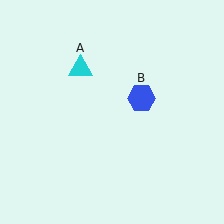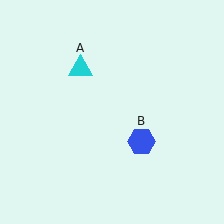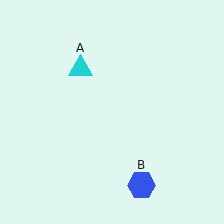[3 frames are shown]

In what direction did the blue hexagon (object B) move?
The blue hexagon (object B) moved down.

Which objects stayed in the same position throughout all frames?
Cyan triangle (object A) remained stationary.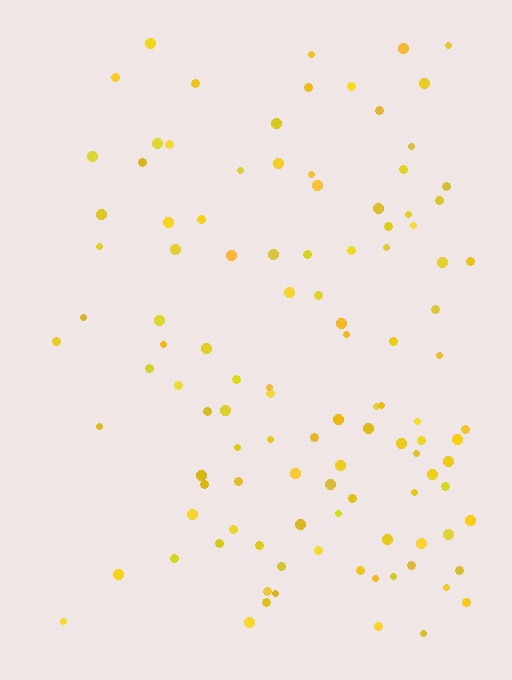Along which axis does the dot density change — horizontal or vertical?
Horizontal.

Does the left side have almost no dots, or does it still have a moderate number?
Still a moderate number, just noticeably fewer than the right.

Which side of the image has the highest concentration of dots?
The right.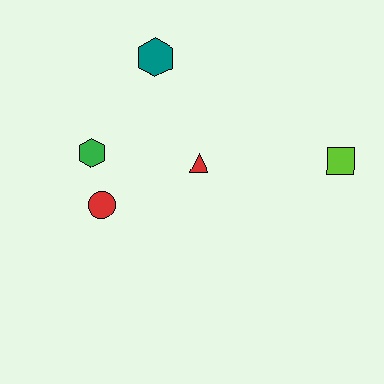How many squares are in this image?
There is 1 square.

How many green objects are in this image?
There is 1 green object.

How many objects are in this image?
There are 5 objects.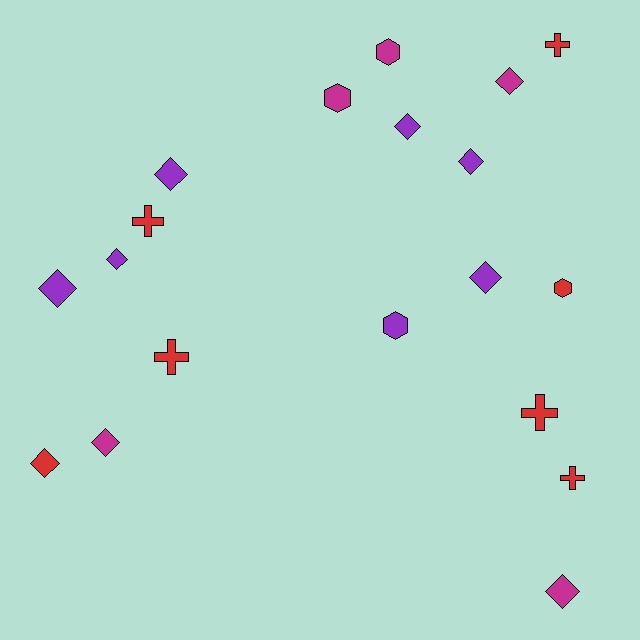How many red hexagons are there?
There is 1 red hexagon.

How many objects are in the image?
There are 19 objects.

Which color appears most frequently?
Purple, with 7 objects.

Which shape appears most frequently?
Diamond, with 10 objects.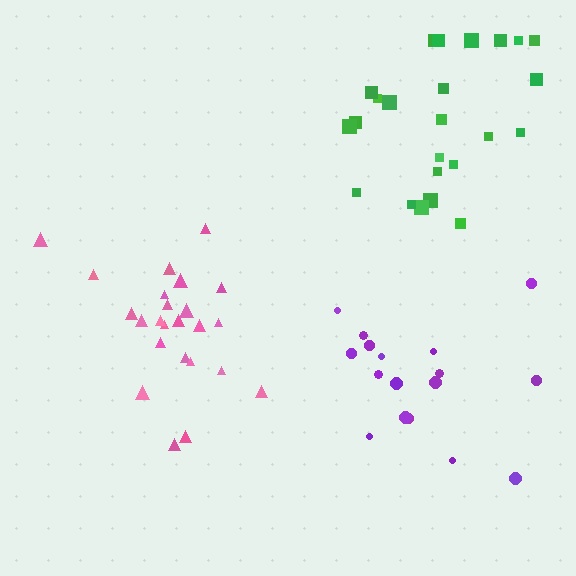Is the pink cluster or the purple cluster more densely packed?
Pink.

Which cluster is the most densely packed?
Green.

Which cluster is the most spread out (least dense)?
Purple.